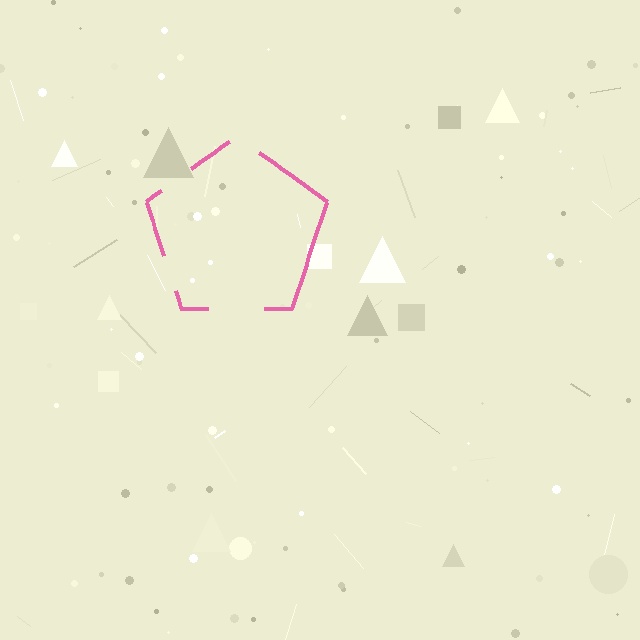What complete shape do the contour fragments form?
The contour fragments form a pentagon.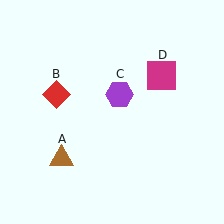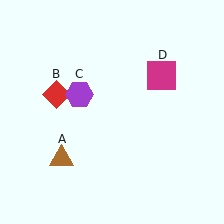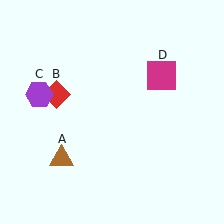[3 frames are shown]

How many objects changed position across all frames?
1 object changed position: purple hexagon (object C).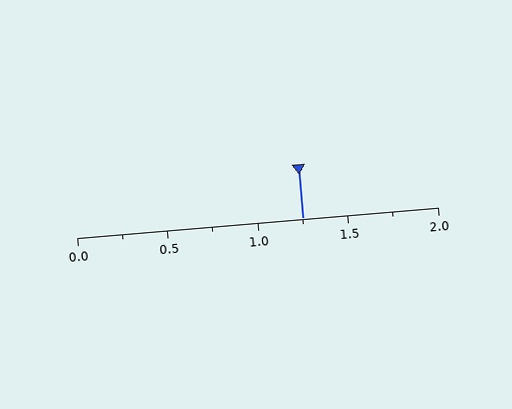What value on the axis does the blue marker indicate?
The marker indicates approximately 1.25.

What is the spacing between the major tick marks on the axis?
The major ticks are spaced 0.5 apart.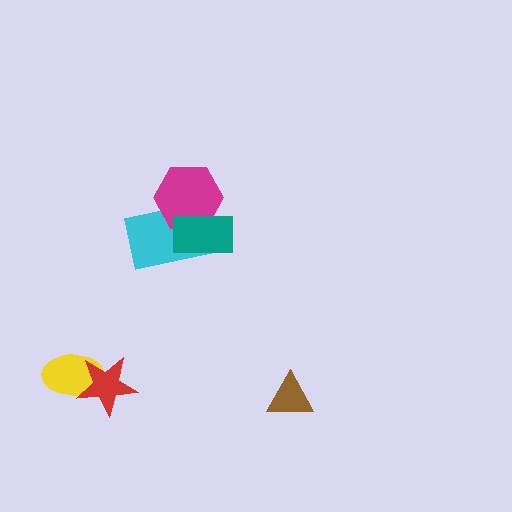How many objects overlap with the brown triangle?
0 objects overlap with the brown triangle.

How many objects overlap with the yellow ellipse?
1 object overlaps with the yellow ellipse.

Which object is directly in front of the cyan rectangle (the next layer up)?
The magenta hexagon is directly in front of the cyan rectangle.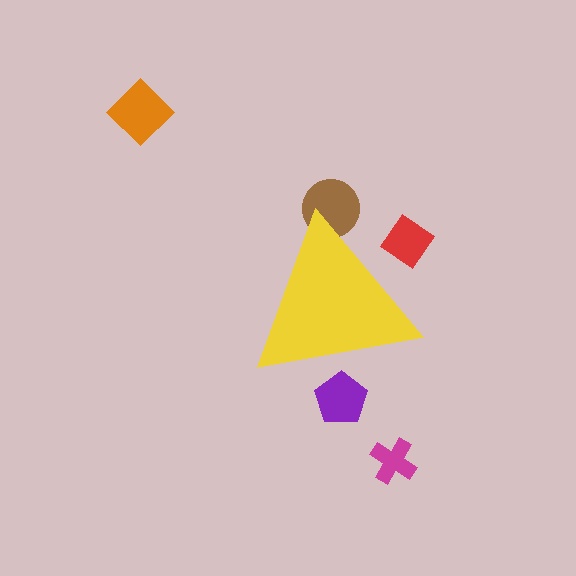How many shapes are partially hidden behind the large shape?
3 shapes are partially hidden.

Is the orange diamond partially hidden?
No, the orange diamond is fully visible.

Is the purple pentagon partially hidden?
Yes, the purple pentagon is partially hidden behind the yellow triangle.